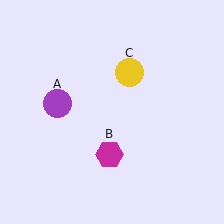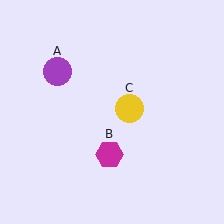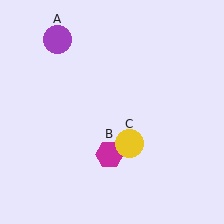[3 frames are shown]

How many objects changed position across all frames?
2 objects changed position: purple circle (object A), yellow circle (object C).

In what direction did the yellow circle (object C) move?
The yellow circle (object C) moved down.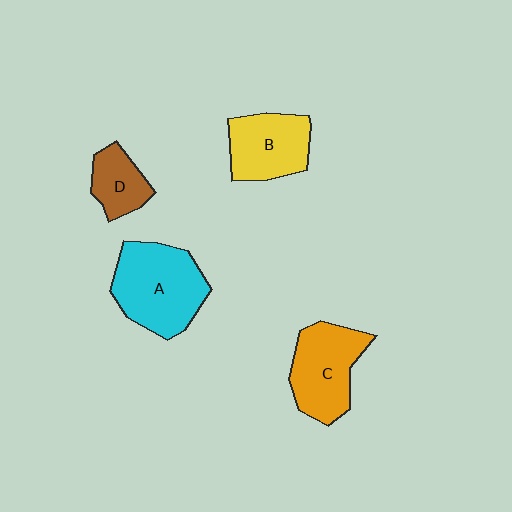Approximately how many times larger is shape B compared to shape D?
Approximately 1.6 times.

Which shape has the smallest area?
Shape D (brown).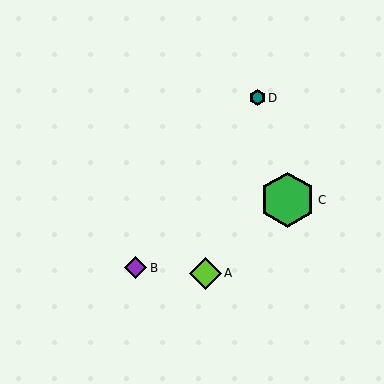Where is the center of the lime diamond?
The center of the lime diamond is at (206, 273).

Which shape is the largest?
The green hexagon (labeled C) is the largest.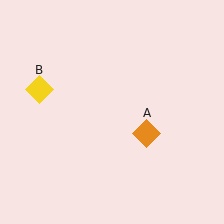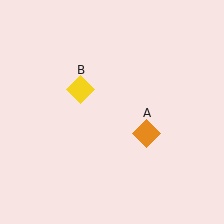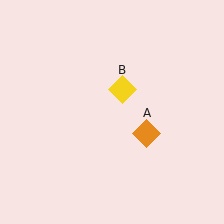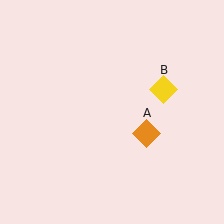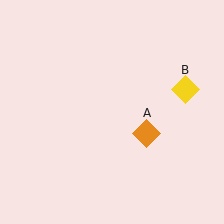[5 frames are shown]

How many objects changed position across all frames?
1 object changed position: yellow diamond (object B).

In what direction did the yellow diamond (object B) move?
The yellow diamond (object B) moved right.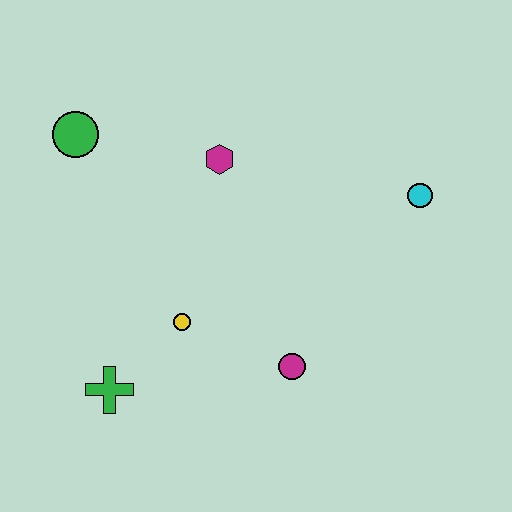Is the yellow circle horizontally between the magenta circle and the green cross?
Yes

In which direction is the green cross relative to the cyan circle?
The green cross is to the left of the cyan circle.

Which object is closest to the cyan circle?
The magenta hexagon is closest to the cyan circle.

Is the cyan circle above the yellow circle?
Yes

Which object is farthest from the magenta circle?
The green circle is farthest from the magenta circle.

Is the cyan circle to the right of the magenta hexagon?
Yes